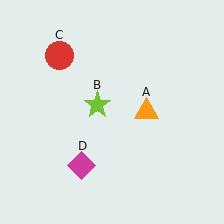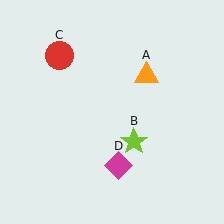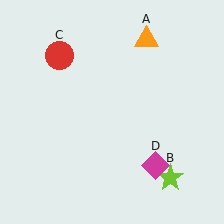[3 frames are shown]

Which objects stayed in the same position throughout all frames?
Red circle (object C) remained stationary.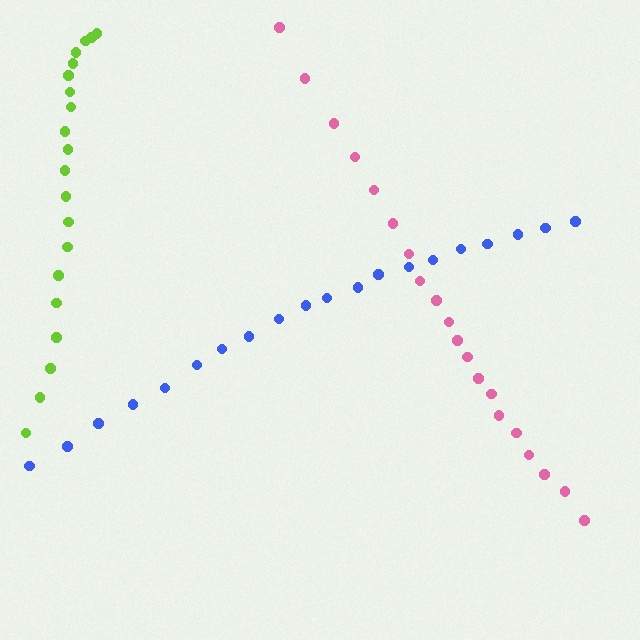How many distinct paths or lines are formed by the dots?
There are 3 distinct paths.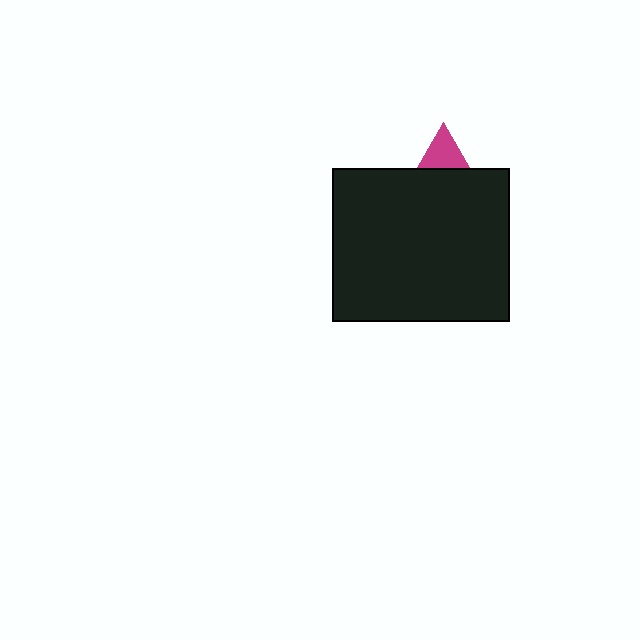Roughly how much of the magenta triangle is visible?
A small part of it is visible (roughly 33%).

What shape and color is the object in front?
The object in front is a black rectangle.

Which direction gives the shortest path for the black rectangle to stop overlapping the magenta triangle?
Moving down gives the shortest separation.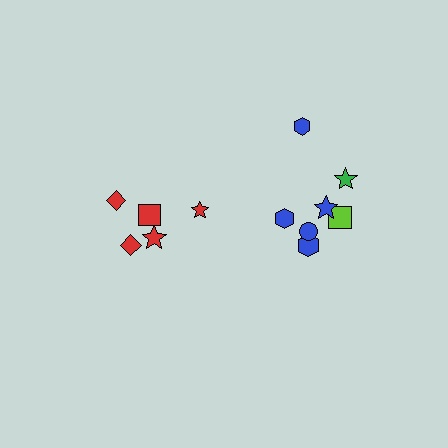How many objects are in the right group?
There are 7 objects.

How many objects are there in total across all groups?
There are 12 objects.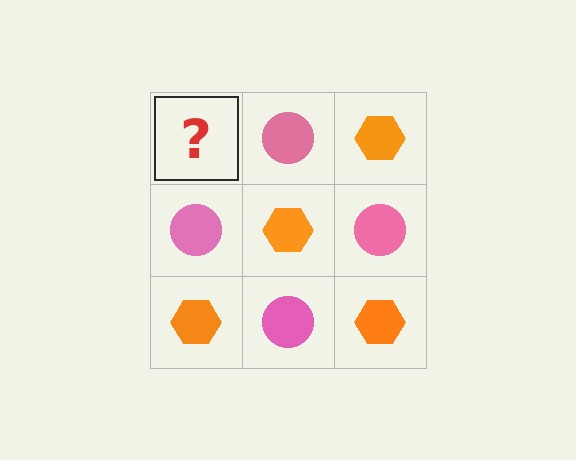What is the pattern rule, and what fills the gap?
The rule is that it alternates orange hexagon and pink circle in a checkerboard pattern. The gap should be filled with an orange hexagon.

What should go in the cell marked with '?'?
The missing cell should contain an orange hexagon.